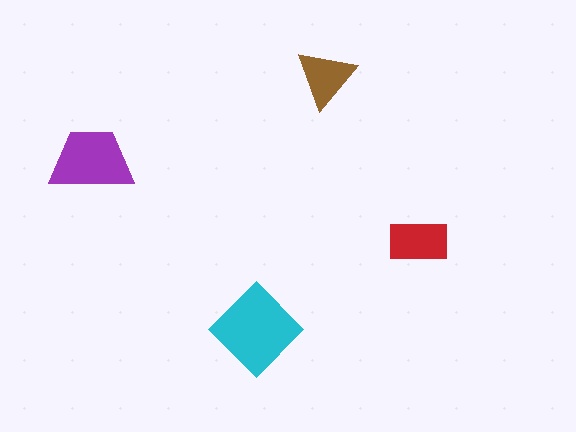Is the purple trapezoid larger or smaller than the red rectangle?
Larger.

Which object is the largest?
The cyan diamond.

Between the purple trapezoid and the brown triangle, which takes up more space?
The purple trapezoid.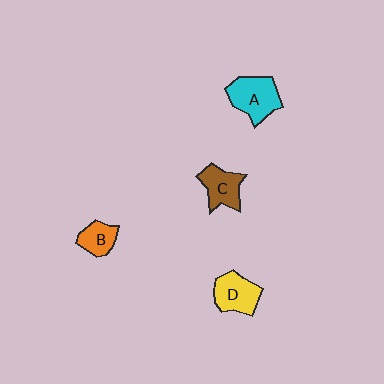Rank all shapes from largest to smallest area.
From largest to smallest: A (cyan), D (yellow), C (brown), B (orange).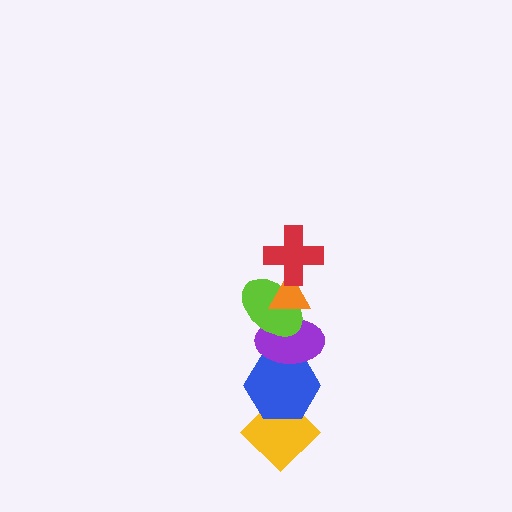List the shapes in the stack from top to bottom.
From top to bottom: the red cross, the orange triangle, the lime ellipse, the purple ellipse, the blue hexagon, the yellow diamond.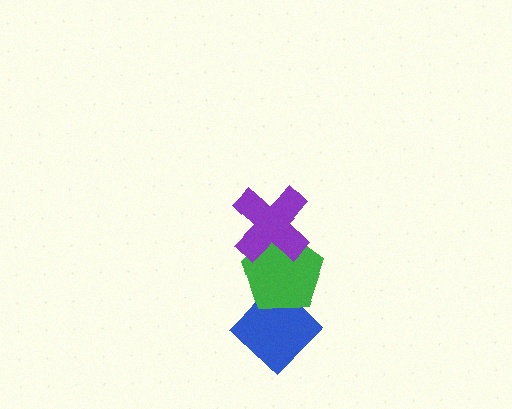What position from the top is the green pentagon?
The green pentagon is 2nd from the top.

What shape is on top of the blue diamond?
The green pentagon is on top of the blue diamond.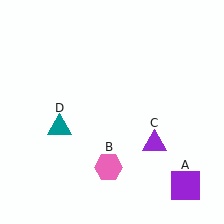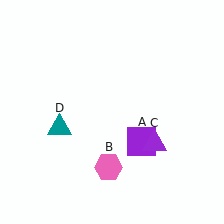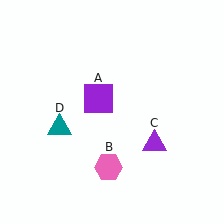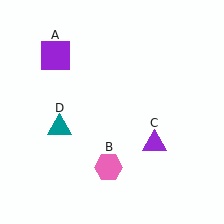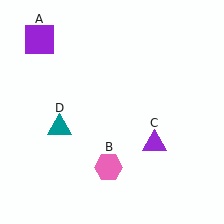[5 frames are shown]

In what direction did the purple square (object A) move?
The purple square (object A) moved up and to the left.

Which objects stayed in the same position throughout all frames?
Pink hexagon (object B) and purple triangle (object C) and teal triangle (object D) remained stationary.